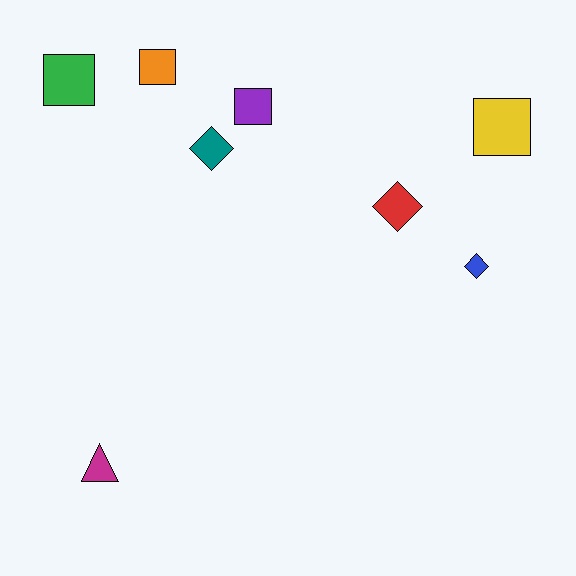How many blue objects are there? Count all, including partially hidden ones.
There is 1 blue object.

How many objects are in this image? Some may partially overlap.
There are 8 objects.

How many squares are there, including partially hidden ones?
There are 4 squares.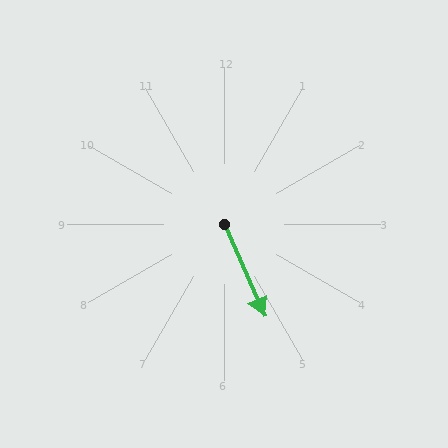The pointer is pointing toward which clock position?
Roughly 5 o'clock.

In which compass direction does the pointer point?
Southeast.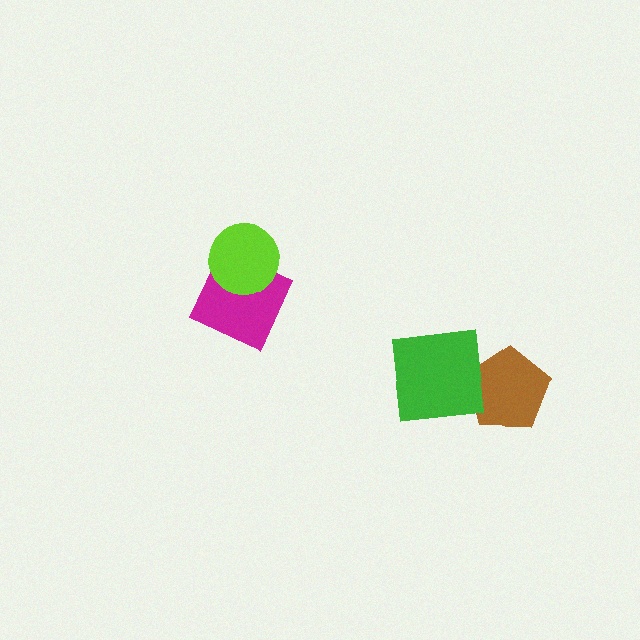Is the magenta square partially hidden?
Yes, it is partially covered by another shape.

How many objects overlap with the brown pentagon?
1 object overlaps with the brown pentagon.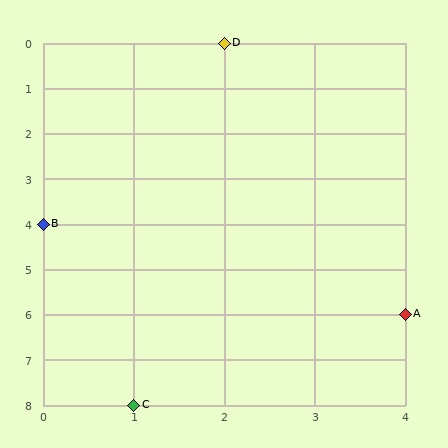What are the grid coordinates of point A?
Point A is at grid coordinates (4, 6).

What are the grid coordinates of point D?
Point D is at grid coordinates (2, 0).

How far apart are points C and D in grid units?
Points C and D are 1 column and 8 rows apart (about 8.1 grid units diagonally).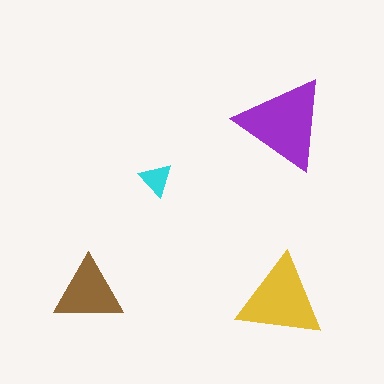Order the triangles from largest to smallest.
the purple one, the yellow one, the brown one, the cyan one.